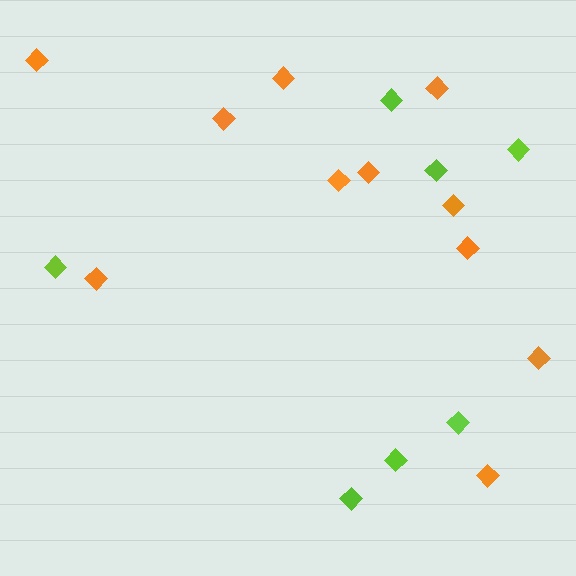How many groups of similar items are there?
There are 2 groups: one group of orange diamonds (11) and one group of lime diamonds (7).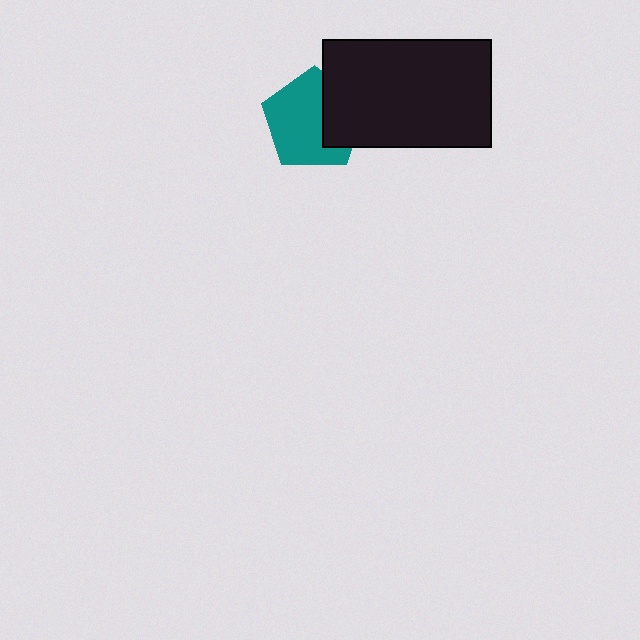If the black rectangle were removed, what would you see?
You would see the complete teal pentagon.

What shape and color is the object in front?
The object in front is a black rectangle.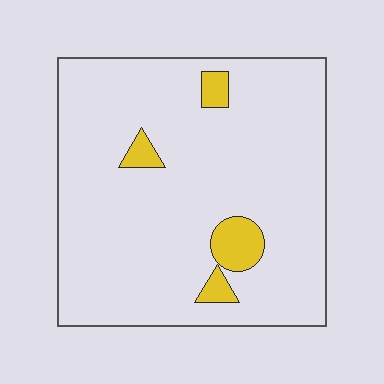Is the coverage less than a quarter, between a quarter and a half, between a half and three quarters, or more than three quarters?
Less than a quarter.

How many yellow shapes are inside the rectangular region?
4.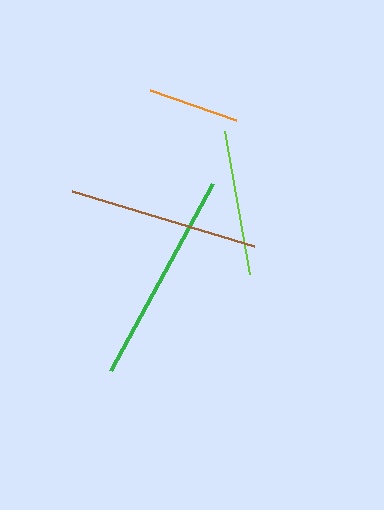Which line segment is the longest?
The green line is the longest at approximately 213 pixels.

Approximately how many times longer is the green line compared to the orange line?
The green line is approximately 2.3 times the length of the orange line.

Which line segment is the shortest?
The orange line is the shortest at approximately 91 pixels.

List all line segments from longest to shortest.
From longest to shortest: green, brown, lime, orange.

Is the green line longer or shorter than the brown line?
The green line is longer than the brown line.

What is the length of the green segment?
The green segment is approximately 213 pixels long.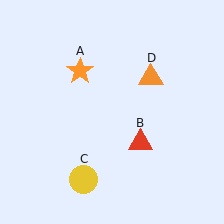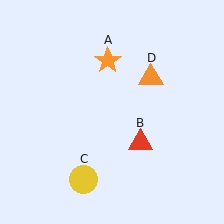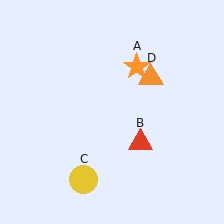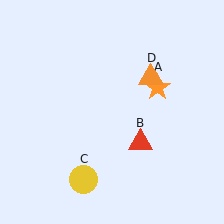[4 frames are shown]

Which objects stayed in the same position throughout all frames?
Red triangle (object B) and yellow circle (object C) and orange triangle (object D) remained stationary.